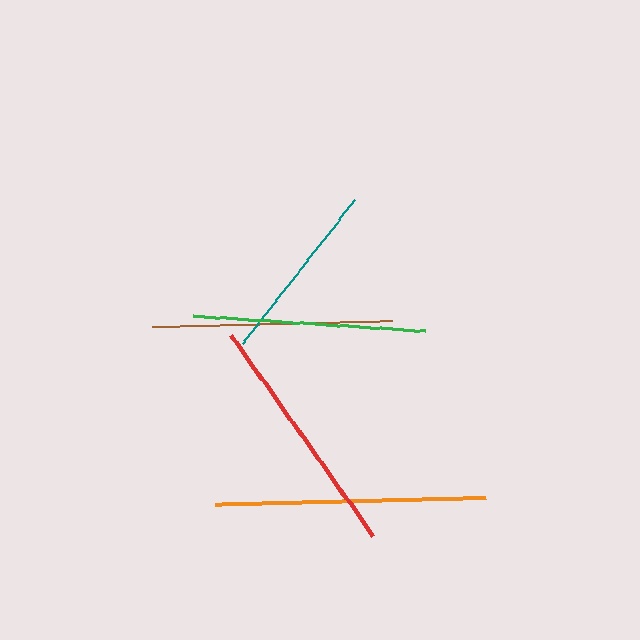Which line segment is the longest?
The orange line is the longest at approximately 271 pixels.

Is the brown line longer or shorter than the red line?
The red line is longer than the brown line.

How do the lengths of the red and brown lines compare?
The red and brown lines are approximately the same length.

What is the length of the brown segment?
The brown segment is approximately 241 pixels long.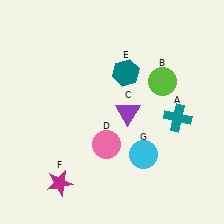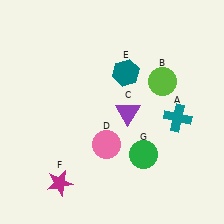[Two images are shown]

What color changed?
The circle (G) changed from cyan in Image 1 to green in Image 2.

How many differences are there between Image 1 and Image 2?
There is 1 difference between the two images.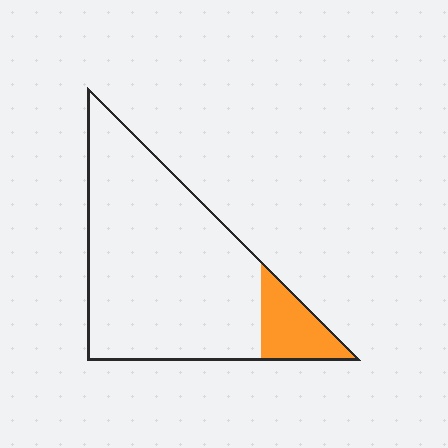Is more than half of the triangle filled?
No.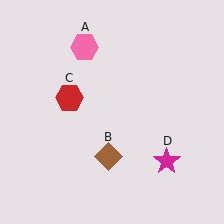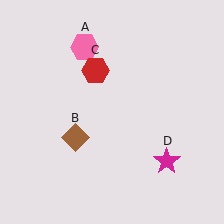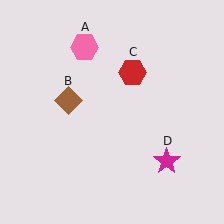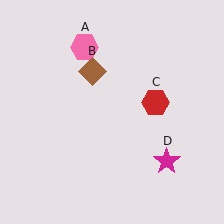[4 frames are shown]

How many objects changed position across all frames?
2 objects changed position: brown diamond (object B), red hexagon (object C).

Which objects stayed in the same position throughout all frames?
Pink hexagon (object A) and magenta star (object D) remained stationary.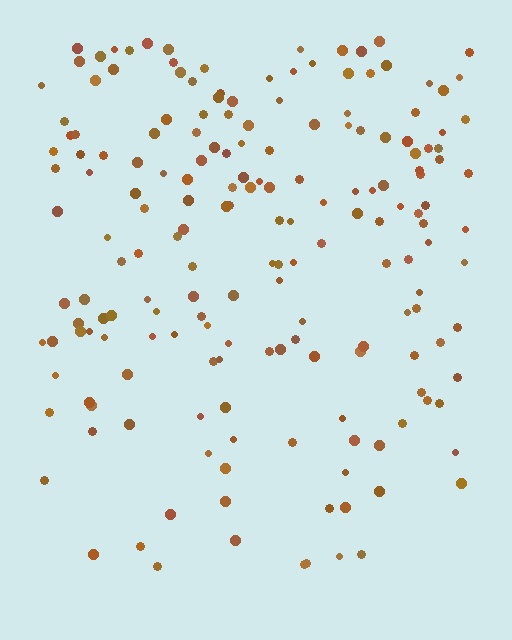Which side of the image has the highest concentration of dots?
The top.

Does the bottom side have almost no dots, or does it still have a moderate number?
Still a moderate number, just noticeably fewer than the top.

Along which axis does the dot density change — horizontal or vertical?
Vertical.